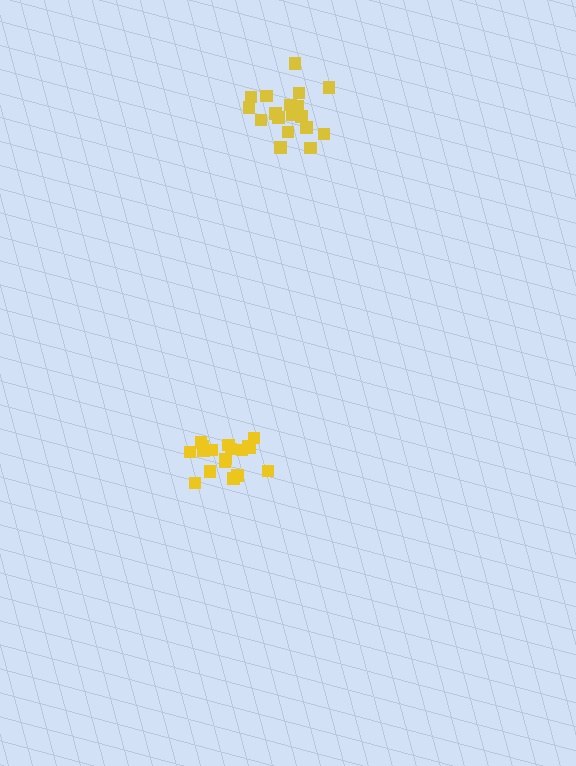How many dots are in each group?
Group 1: 18 dots, Group 2: 18 dots (36 total).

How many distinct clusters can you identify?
There are 2 distinct clusters.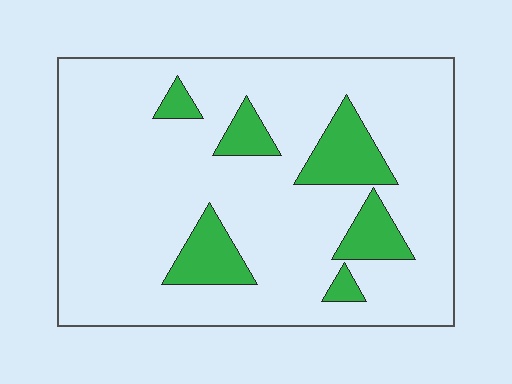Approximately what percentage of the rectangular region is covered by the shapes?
Approximately 15%.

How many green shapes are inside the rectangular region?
6.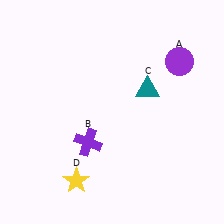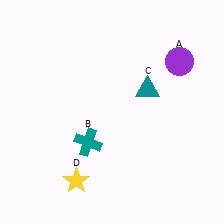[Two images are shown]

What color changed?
The cross (B) changed from purple in Image 1 to teal in Image 2.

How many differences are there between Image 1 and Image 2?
There is 1 difference between the two images.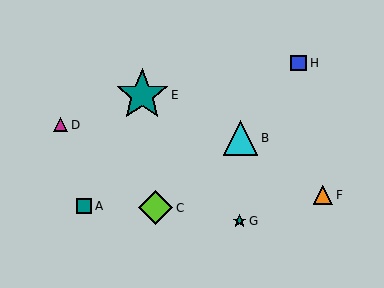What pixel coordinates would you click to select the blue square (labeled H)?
Click at (299, 63) to select the blue square H.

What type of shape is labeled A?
Shape A is a teal square.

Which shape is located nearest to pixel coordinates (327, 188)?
The orange triangle (labeled F) at (323, 195) is nearest to that location.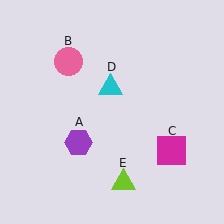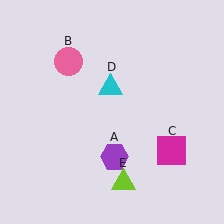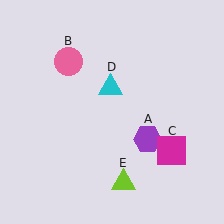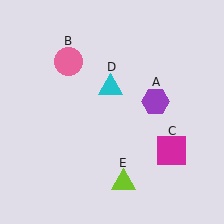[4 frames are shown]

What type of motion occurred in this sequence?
The purple hexagon (object A) rotated counterclockwise around the center of the scene.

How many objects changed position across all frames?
1 object changed position: purple hexagon (object A).